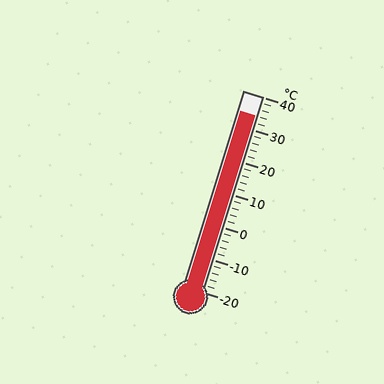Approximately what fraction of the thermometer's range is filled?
The thermometer is filled to approximately 90% of its range.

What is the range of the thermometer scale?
The thermometer scale ranges from -20°C to 40°C.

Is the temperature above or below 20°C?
The temperature is above 20°C.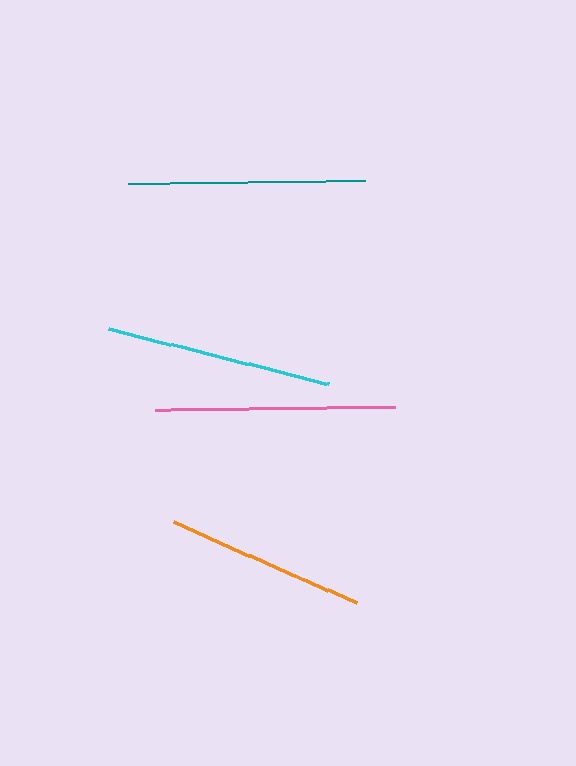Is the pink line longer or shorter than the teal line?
The pink line is longer than the teal line.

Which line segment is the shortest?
The orange line is the shortest at approximately 200 pixels.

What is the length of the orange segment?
The orange segment is approximately 200 pixels long.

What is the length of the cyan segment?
The cyan segment is approximately 227 pixels long.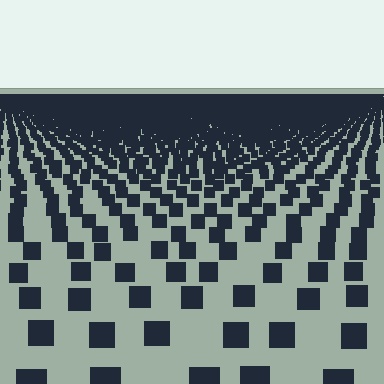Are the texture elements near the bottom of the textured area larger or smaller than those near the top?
Larger. Near the bottom, elements are closer to the viewer and appear at a bigger on-screen size.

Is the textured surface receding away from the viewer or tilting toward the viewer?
The surface is receding away from the viewer. Texture elements get smaller and denser toward the top.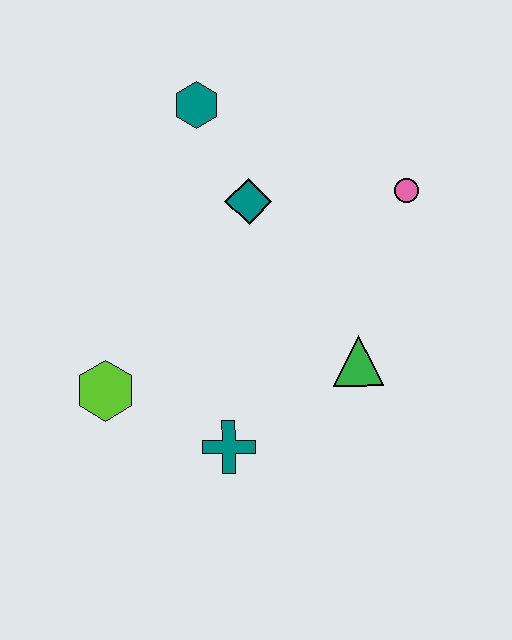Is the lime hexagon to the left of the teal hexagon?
Yes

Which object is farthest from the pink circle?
The lime hexagon is farthest from the pink circle.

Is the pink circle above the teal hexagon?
No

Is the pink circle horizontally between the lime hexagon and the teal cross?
No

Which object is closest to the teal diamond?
The teal hexagon is closest to the teal diamond.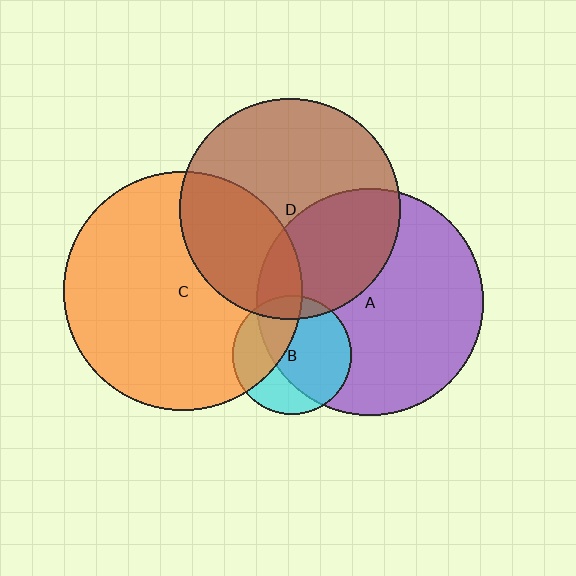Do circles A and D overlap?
Yes.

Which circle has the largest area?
Circle C (orange).